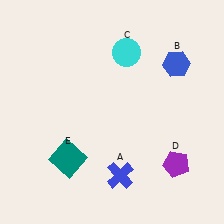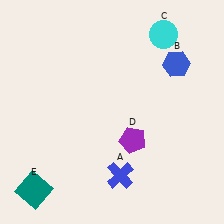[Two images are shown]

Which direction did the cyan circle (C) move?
The cyan circle (C) moved right.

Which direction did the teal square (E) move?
The teal square (E) moved left.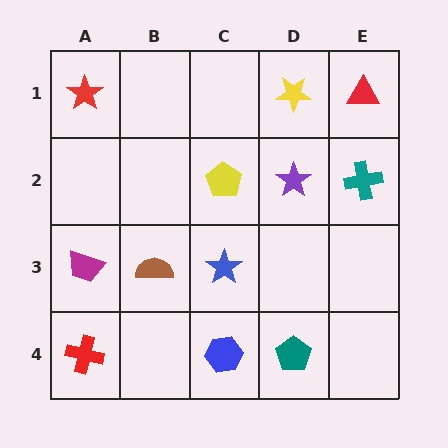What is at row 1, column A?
A red star.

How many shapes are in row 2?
3 shapes.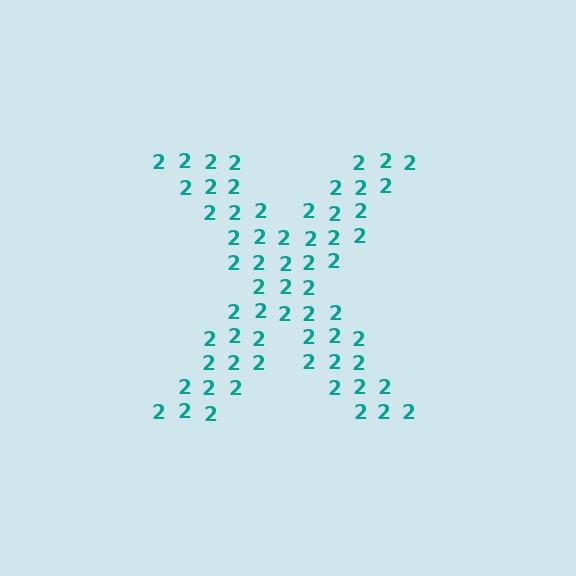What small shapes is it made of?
It is made of small digit 2's.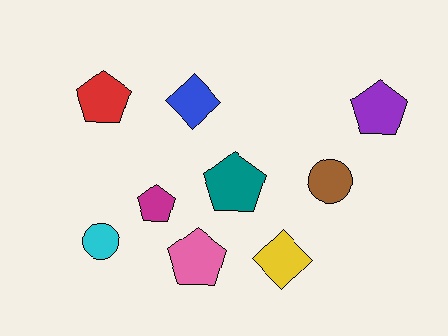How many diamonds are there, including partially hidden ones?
There are 2 diamonds.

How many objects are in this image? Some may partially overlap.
There are 9 objects.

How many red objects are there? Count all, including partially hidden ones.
There is 1 red object.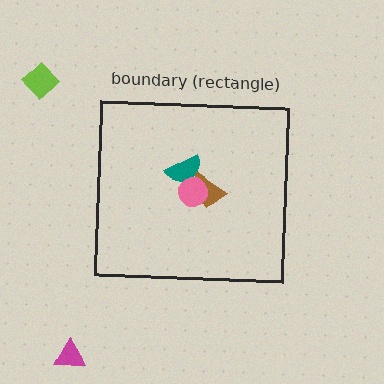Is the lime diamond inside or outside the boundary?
Outside.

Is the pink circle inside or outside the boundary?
Inside.